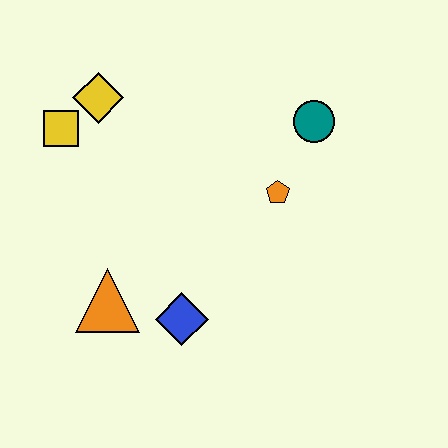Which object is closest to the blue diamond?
The orange triangle is closest to the blue diamond.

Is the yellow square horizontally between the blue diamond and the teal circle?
No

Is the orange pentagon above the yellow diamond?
No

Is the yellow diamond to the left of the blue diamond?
Yes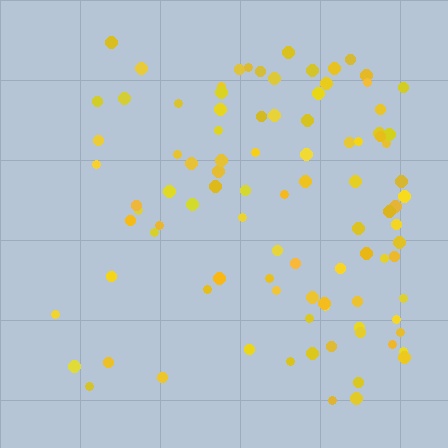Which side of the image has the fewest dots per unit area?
The left.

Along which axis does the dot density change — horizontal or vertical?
Horizontal.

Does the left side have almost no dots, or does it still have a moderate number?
Still a moderate number, just noticeably fewer than the right.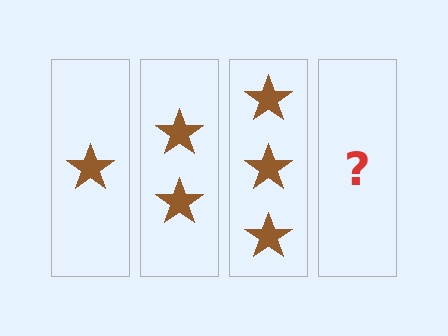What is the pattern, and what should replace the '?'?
The pattern is that each step adds one more star. The '?' should be 4 stars.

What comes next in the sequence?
The next element should be 4 stars.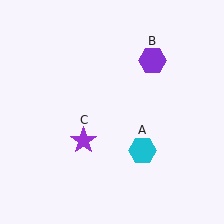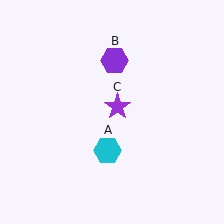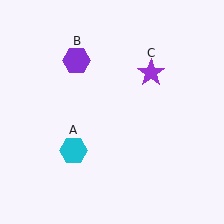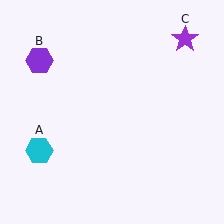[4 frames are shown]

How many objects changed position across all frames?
3 objects changed position: cyan hexagon (object A), purple hexagon (object B), purple star (object C).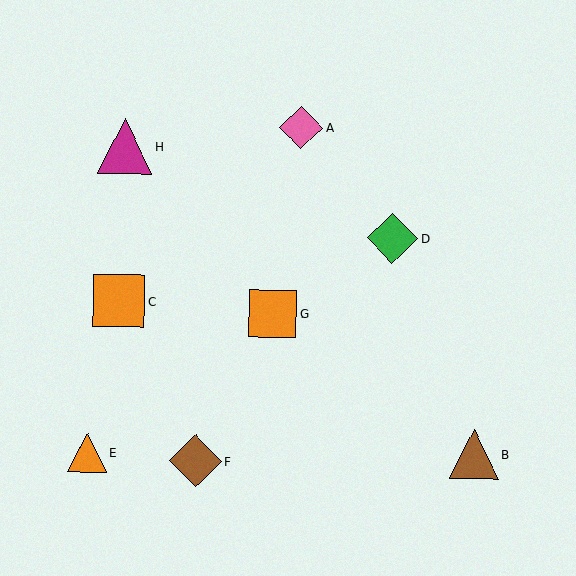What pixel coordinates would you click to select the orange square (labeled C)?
Click at (119, 301) to select the orange square C.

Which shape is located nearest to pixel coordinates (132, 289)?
The orange square (labeled C) at (119, 301) is nearest to that location.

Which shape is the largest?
The magenta triangle (labeled H) is the largest.